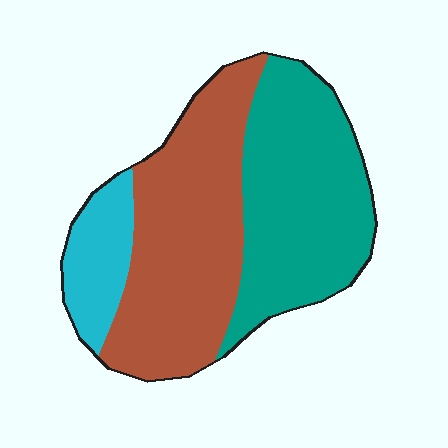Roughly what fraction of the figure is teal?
Teal takes up about two fifths (2/5) of the figure.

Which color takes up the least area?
Cyan, at roughly 15%.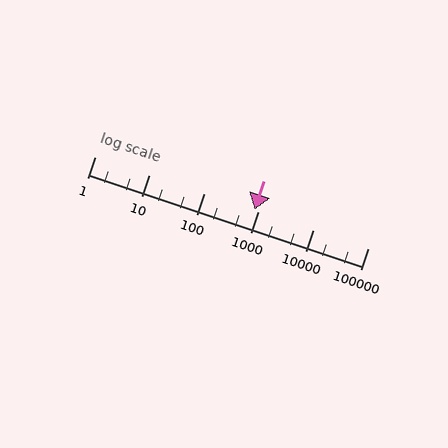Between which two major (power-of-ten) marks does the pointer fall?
The pointer is between 100 and 1000.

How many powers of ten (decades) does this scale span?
The scale spans 5 decades, from 1 to 100000.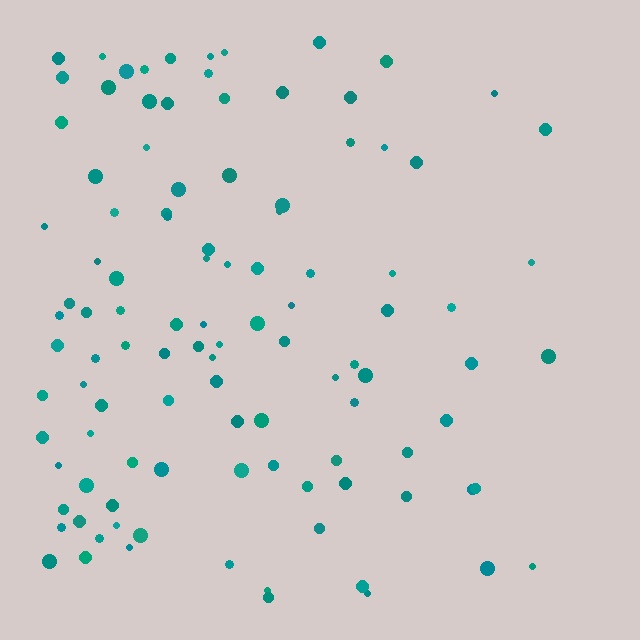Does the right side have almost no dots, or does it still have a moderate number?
Still a moderate number, just noticeably fewer than the left.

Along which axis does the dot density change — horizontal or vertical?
Horizontal.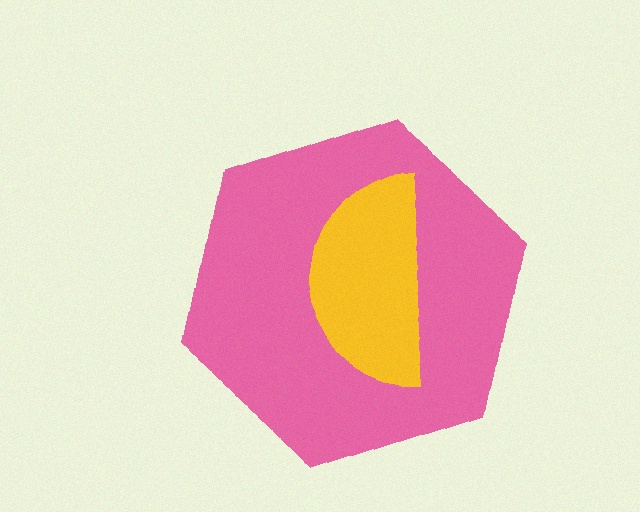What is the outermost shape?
The pink hexagon.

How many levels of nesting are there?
2.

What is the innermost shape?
The yellow semicircle.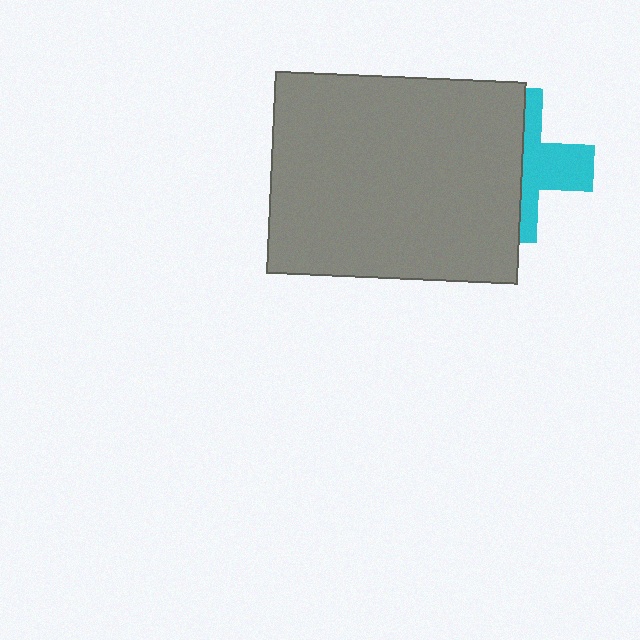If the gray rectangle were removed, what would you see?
You would see the complete cyan cross.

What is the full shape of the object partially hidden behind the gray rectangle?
The partially hidden object is a cyan cross.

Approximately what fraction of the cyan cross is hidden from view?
Roughly 57% of the cyan cross is hidden behind the gray rectangle.